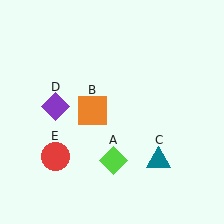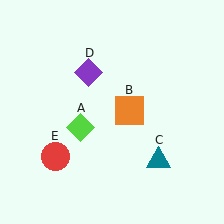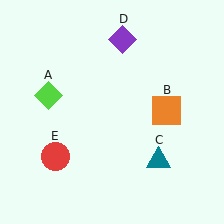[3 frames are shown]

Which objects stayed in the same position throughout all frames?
Teal triangle (object C) and red circle (object E) remained stationary.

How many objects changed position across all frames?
3 objects changed position: lime diamond (object A), orange square (object B), purple diamond (object D).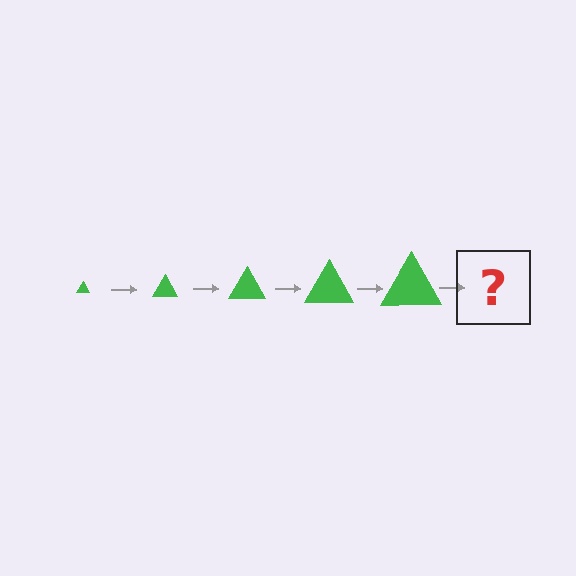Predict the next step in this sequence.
The next step is a green triangle, larger than the previous one.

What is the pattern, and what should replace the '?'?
The pattern is that the triangle gets progressively larger each step. The '?' should be a green triangle, larger than the previous one.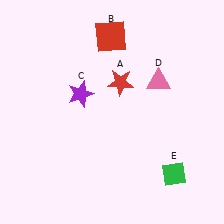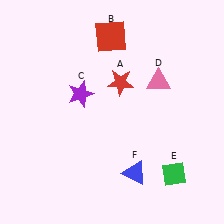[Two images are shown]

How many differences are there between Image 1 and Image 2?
There is 1 difference between the two images.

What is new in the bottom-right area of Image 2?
A blue triangle (F) was added in the bottom-right area of Image 2.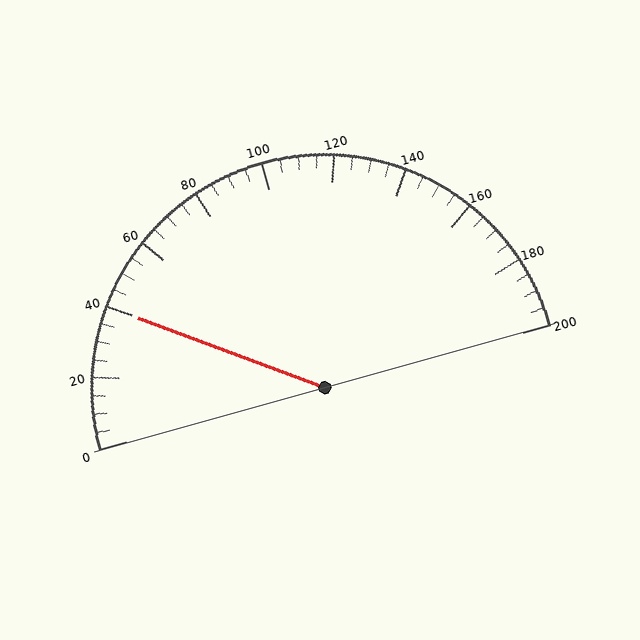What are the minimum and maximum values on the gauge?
The gauge ranges from 0 to 200.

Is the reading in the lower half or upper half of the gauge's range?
The reading is in the lower half of the range (0 to 200).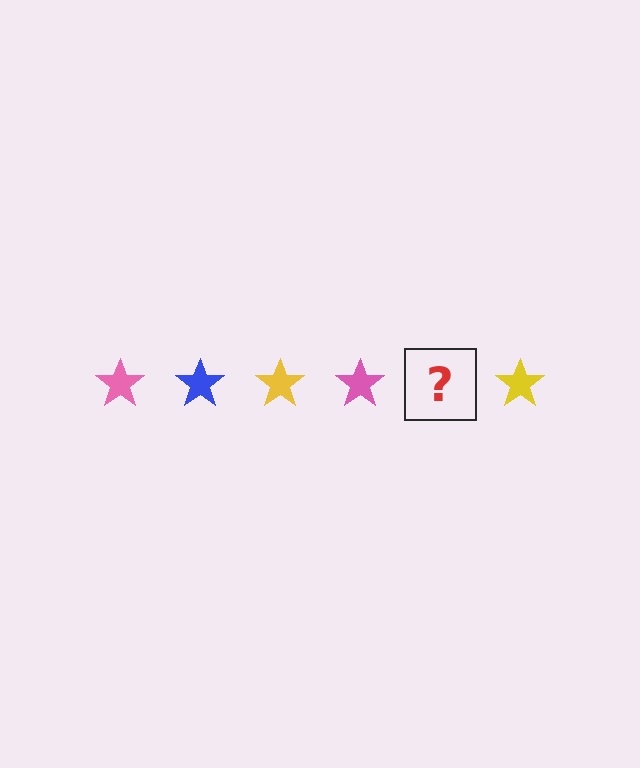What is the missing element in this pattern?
The missing element is a blue star.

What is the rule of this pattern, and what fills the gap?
The rule is that the pattern cycles through pink, blue, yellow stars. The gap should be filled with a blue star.